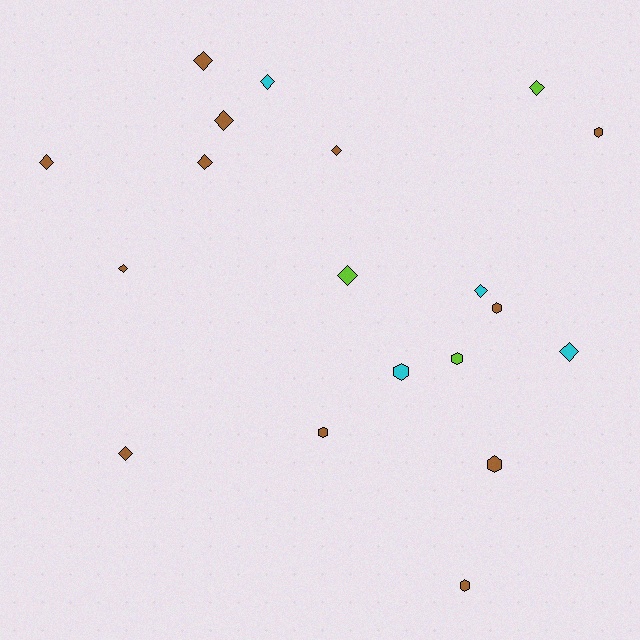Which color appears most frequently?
Brown, with 12 objects.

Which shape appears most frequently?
Diamond, with 12 objects.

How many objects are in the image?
There are 19 objects.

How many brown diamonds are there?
There are 7 brown diamonds.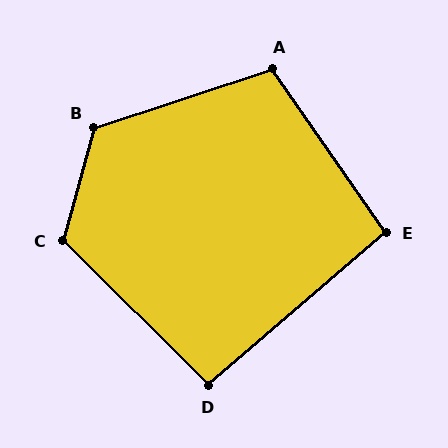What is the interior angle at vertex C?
Approximately 119 degrees (obtuse).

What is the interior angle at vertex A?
Approximately 107 degrees (obtuse).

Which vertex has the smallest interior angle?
D, at approximately 94 degrees.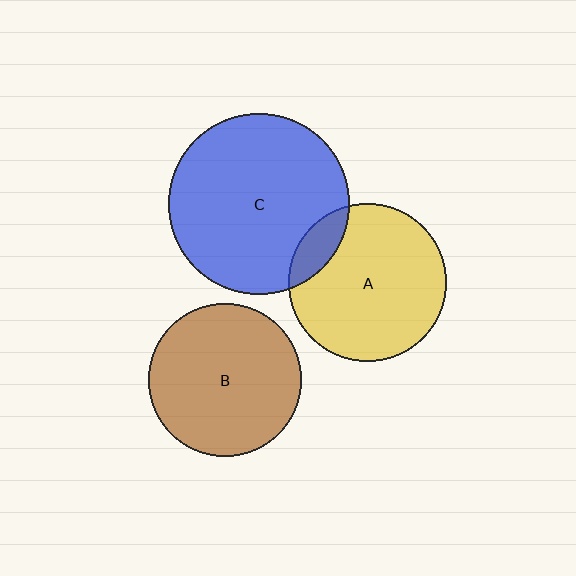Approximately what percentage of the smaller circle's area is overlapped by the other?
Approximately 15%.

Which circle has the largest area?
Circle C (blue).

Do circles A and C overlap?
Yes.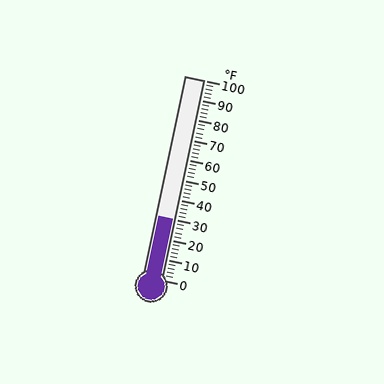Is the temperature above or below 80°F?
The temperature is below 80°F.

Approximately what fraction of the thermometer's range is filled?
The thermometer is filled to approximately 30% of its range.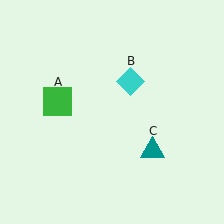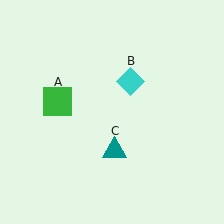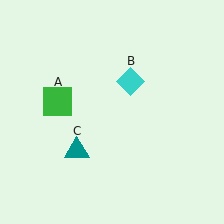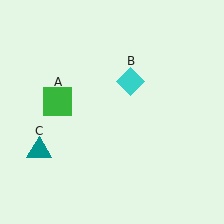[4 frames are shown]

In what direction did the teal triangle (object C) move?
The teal triangle (object C) moved left.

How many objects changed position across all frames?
1 object changed position: teal triangle (object C).